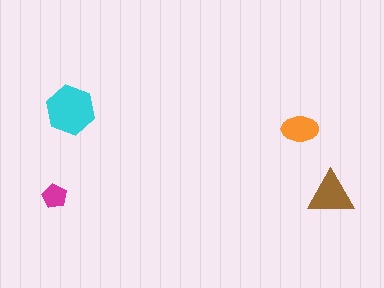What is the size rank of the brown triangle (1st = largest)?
2nd.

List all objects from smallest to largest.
The magenta pentagon, the orange ellipse, the brown triangle, the cyan hexagon.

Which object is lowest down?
The magenta pentagon is bottommost.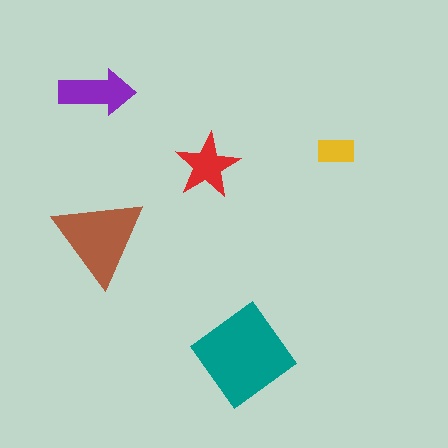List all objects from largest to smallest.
The teal diamond, the brown triangle, the purple arrow, the red star, the yellow rectangle.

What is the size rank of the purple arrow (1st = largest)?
3rd.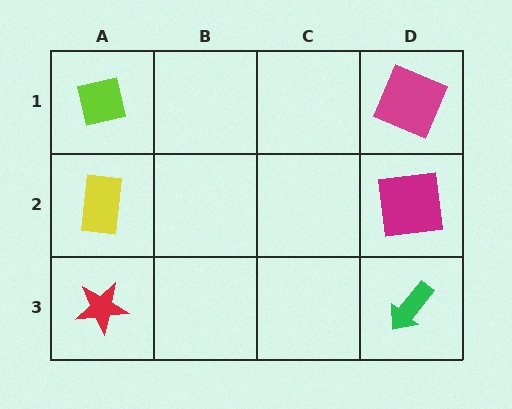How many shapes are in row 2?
2 shapes.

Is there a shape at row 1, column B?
No, that cell is empty.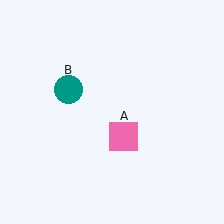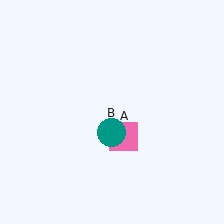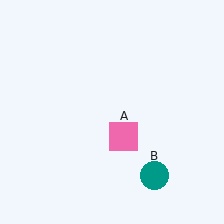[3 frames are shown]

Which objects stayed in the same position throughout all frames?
Pink square (object A) remained stationary.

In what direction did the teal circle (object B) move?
The teal circle (object B) moved down and to the right.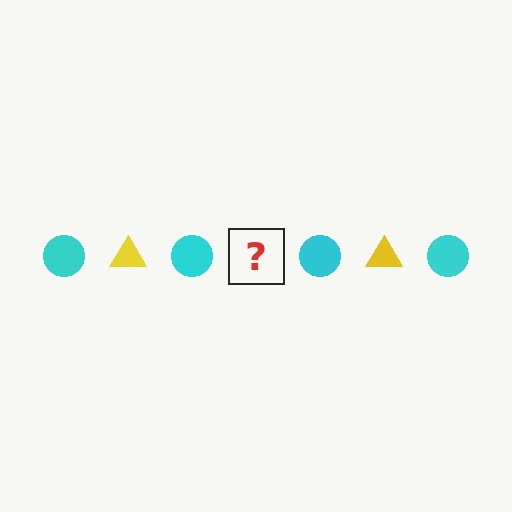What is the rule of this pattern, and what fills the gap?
The rule is that the pattern alternates between cyan circle and yellow triangle. The gap should be filled with a yellow triangle.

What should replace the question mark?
The question mark should be replaced with a yellow triangle.